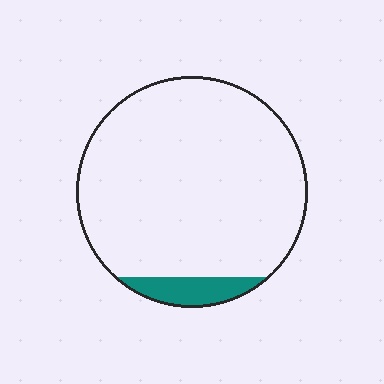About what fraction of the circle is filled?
About one tenth (1/10).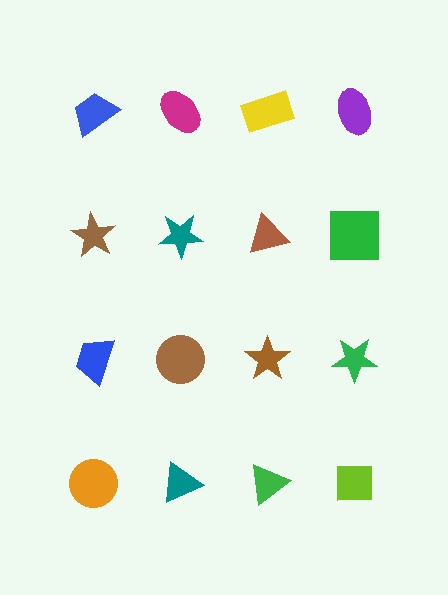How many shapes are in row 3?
4 shapes.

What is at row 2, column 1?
A brown star.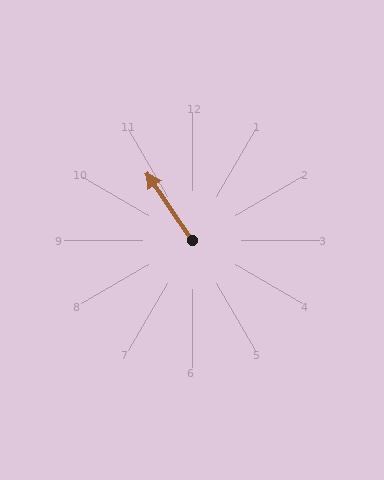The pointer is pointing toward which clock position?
Roughly 11 o'clock.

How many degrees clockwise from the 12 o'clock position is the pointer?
Approximately 326 degrees.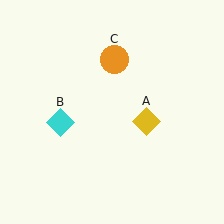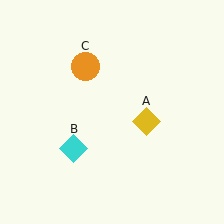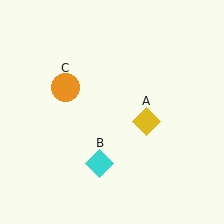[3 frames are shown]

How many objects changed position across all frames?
2 objects changed position: cyan diamond (object B), orange circle (object C).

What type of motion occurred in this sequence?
The cyan diamond (object B), orange circle (object C) rotated counterclockwise around the center of the scene.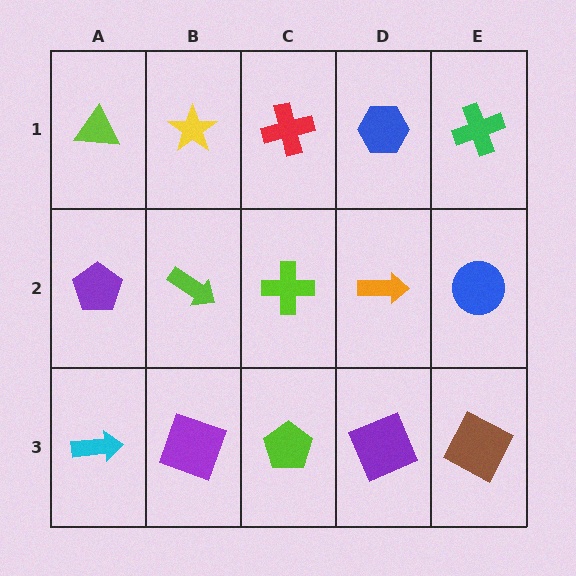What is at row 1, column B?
A yellow star.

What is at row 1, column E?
A green cross.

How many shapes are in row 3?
5 shapes.